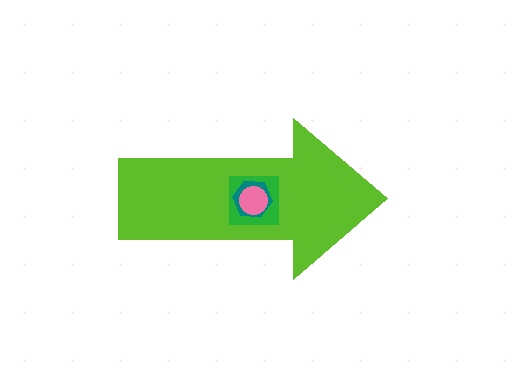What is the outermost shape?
The lime arrow.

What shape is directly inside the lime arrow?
The green square.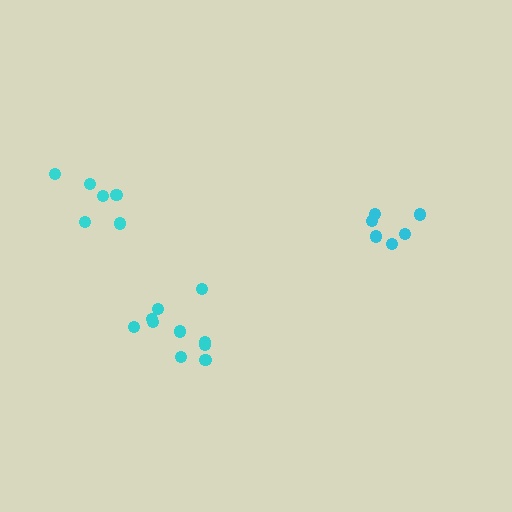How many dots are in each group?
Group 1: 6 dots, Group 2: 6 dots, Group 3: 10 dots (22 total).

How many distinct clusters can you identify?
There are 3 distinct clusters.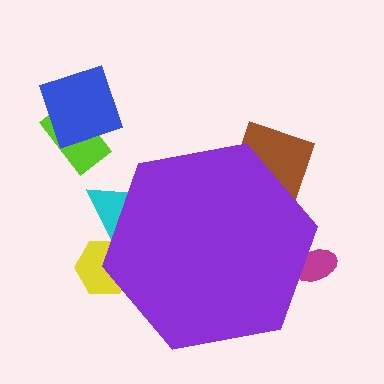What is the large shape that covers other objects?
A purple hexagon.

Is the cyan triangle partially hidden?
Yes, the cyan triangle is partially hidden behind the purple hexagon.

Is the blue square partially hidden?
No, the blue square is fully visible.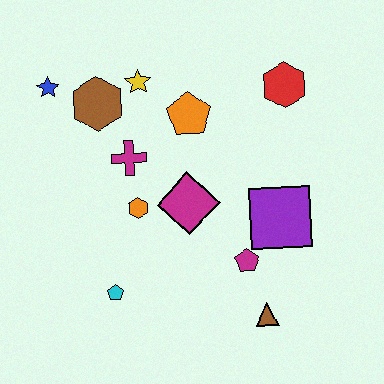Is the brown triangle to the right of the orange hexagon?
Yes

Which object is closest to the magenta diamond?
The orange hexagon is closest to the magenta diamond.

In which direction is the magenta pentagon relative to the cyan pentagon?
The magenta pentagon is to the right of the cyan pentagon.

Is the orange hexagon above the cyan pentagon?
Yes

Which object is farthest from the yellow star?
The brown triangle is farthest from the yellow star.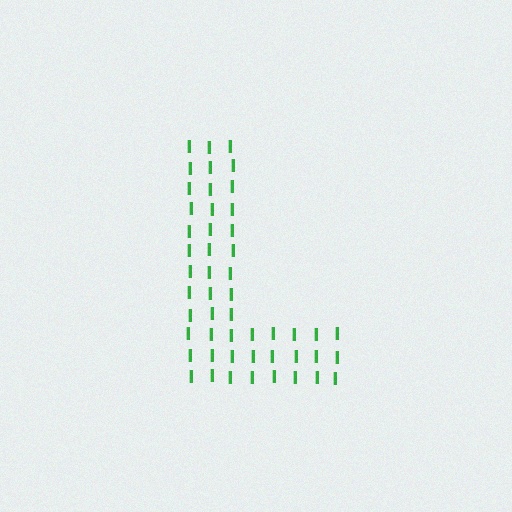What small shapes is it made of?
It is made of small letter I's.